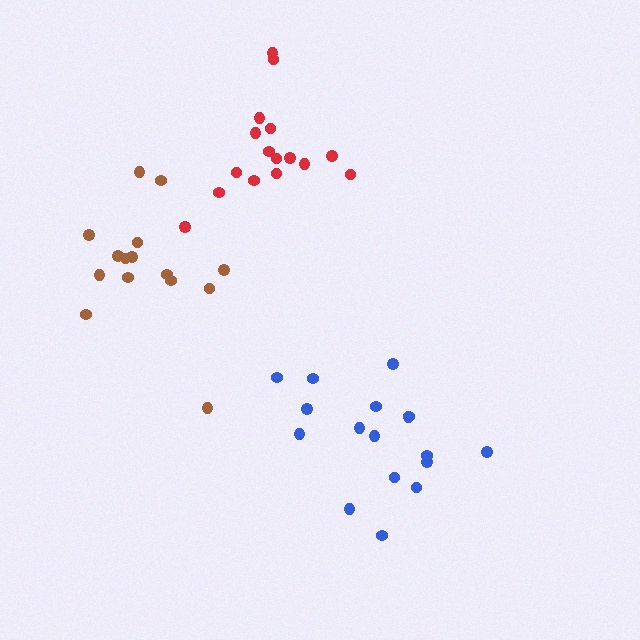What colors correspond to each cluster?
The clusters are colored: blue, brown, red.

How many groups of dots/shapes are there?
There are 3 groups.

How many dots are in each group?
Group 1: 17 dots, Group 2: 15 dots, Group 3: 16 dots (48 total).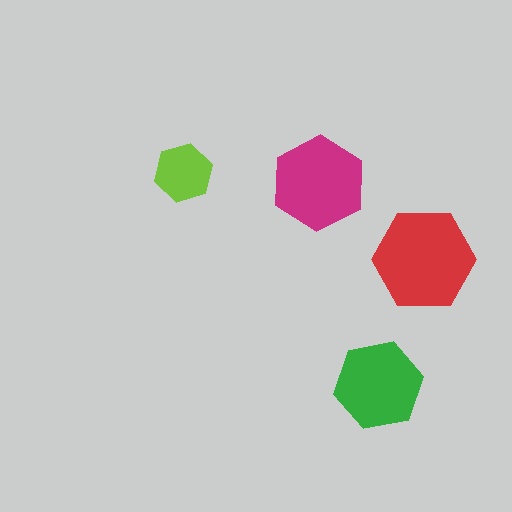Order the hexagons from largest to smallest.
the red one, the magenta one, the green one, the lime one.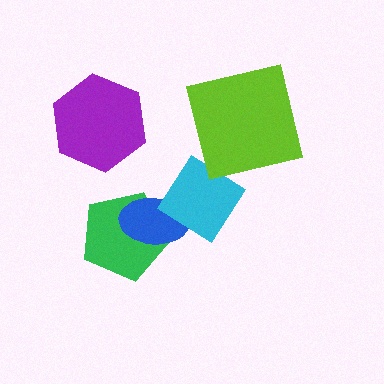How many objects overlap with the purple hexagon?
0 objects overlap with the purple hexagon.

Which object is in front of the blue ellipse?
The cyan diamond is in front of the blue ellipse.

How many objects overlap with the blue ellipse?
2 objects overlap with the blue ellipse.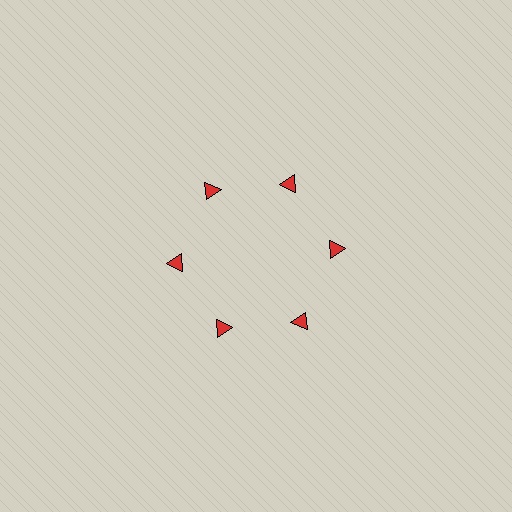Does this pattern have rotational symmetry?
Yes, this pattern has 6-fold rotational symmetry. It looks the same after rotating 60 degrees around the center.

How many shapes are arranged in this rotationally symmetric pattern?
There are 6 shapes, arranged in 6 groups of 1.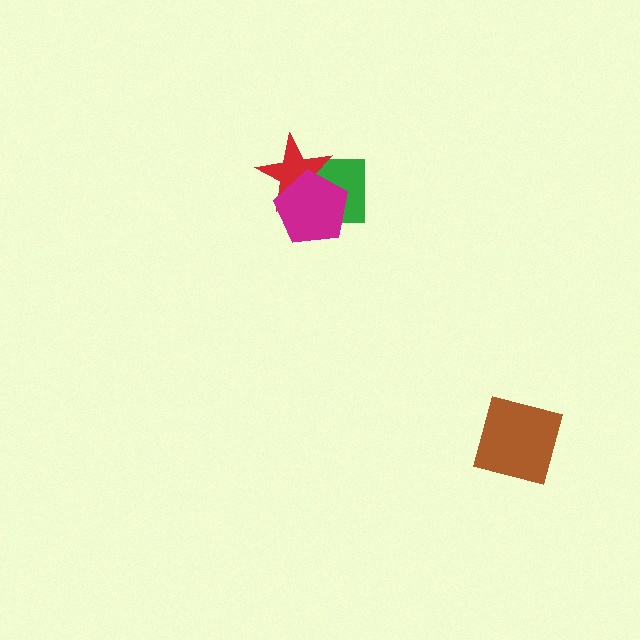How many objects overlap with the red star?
2 objects overlap with the red star.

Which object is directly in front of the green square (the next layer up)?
The red star is directly in front of the green square.